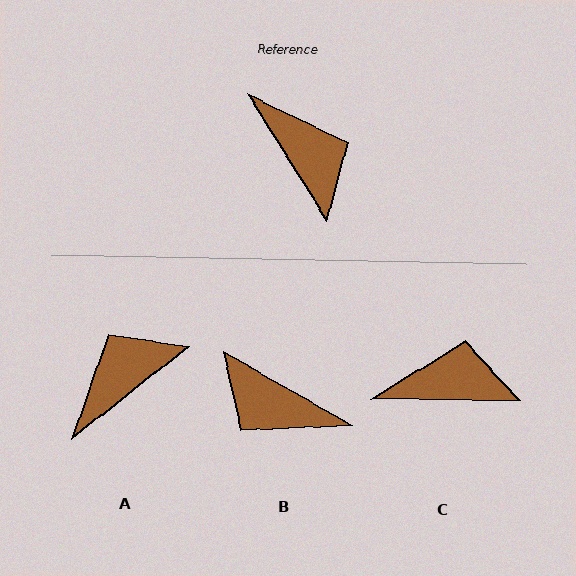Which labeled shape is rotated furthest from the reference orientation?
B, about 152 degrees away.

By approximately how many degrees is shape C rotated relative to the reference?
Approximately 57 degrees counter-clockwise.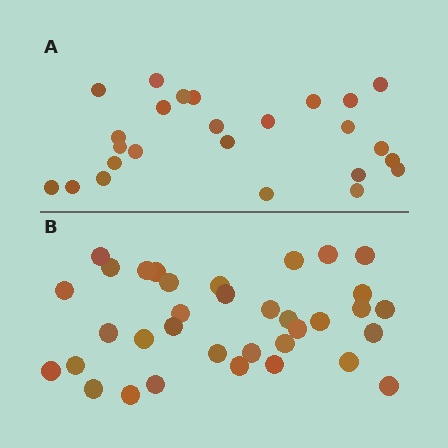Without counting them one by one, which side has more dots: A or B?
Region B (the bottom region) has more dots.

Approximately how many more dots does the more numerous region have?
Region B has roughly 10 or so more dots than region A.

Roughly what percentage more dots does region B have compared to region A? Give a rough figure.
About 40% more.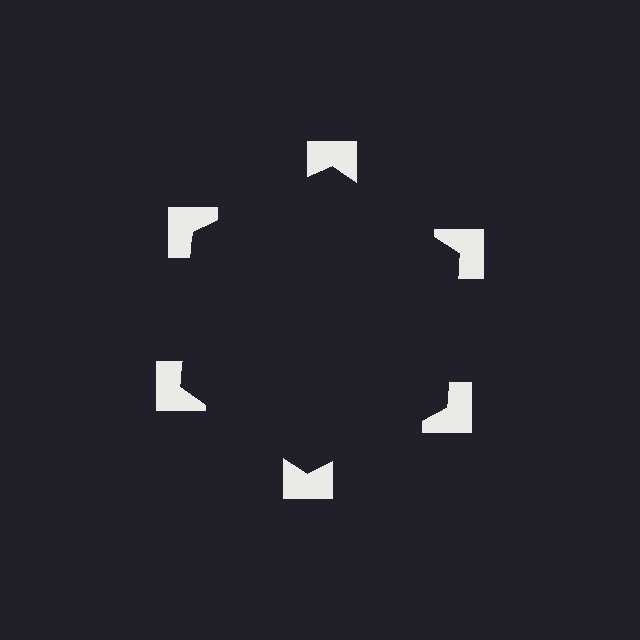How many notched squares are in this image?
There are 6 — one at each vertex of the illusory hexagon.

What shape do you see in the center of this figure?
An illusory hexagon — its edges are inferred from the aligned wedge cuts in the notched squares, not physically drawn.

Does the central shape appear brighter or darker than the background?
It typically appears slightly darker than the background, even though no actual brightness change is drawn.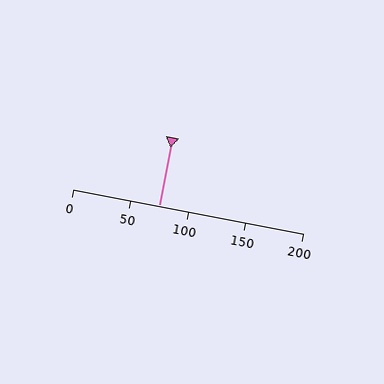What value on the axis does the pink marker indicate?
The marker indicates approximately 75.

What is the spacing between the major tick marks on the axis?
The major ticks are spaced 50 apart.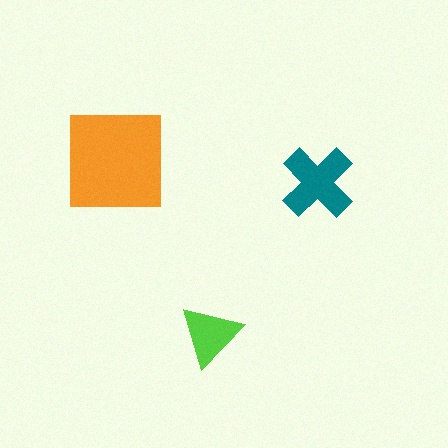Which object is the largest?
The orange square.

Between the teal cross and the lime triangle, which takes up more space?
The teal cross.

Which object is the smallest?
The lime triangle.